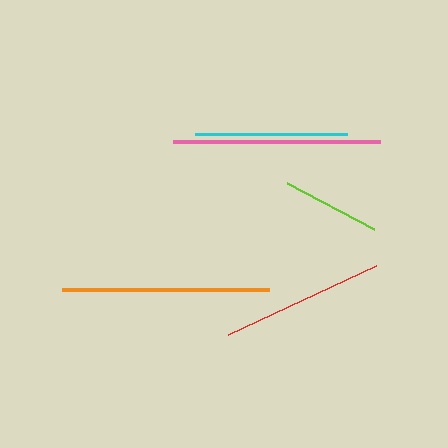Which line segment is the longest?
The orange line is the longest at approximately 207 pixels.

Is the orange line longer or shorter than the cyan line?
The orange line is longer than the cyan line.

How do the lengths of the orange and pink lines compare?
The orange and pink lines are approximately the same length.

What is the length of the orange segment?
The orange segment is approximately 207 pixels long.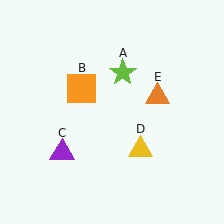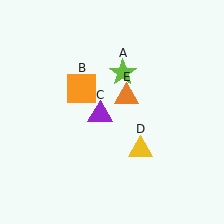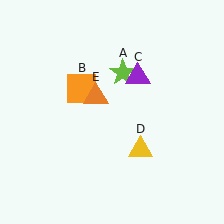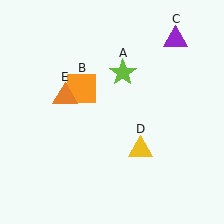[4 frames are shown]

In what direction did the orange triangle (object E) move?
The orange triangle (object E) moved left.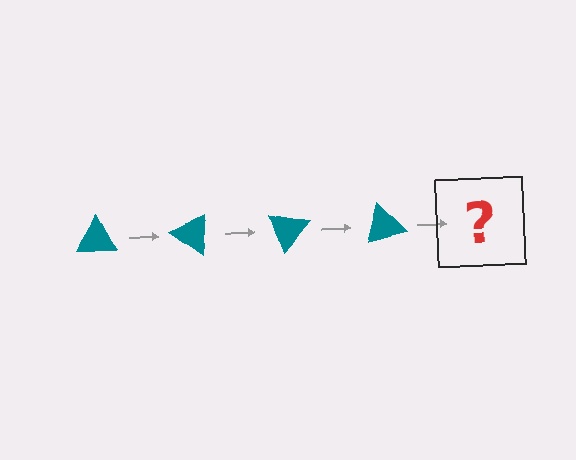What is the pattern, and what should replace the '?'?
The pattern is that the triangle rotates 35 degrees each step. The '?' should be a teal triangle rotated 140 degrees.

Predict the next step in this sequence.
The next step is a teal triangle rotated 140 degrees.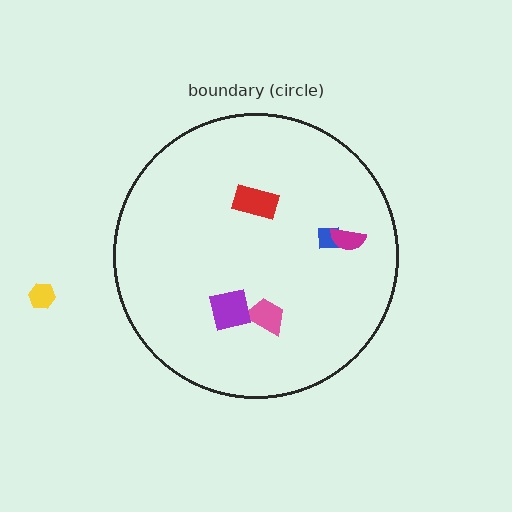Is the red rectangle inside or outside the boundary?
Inside.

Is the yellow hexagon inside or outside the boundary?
Outside.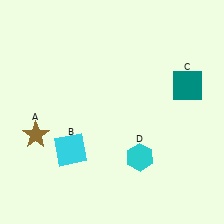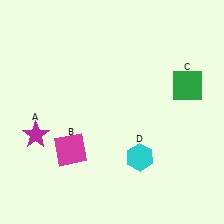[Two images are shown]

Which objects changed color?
A changed from brown to magenta. B changed from cyan to magenta. C changed from teal to green.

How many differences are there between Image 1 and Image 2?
There are 3 differences between the two images.